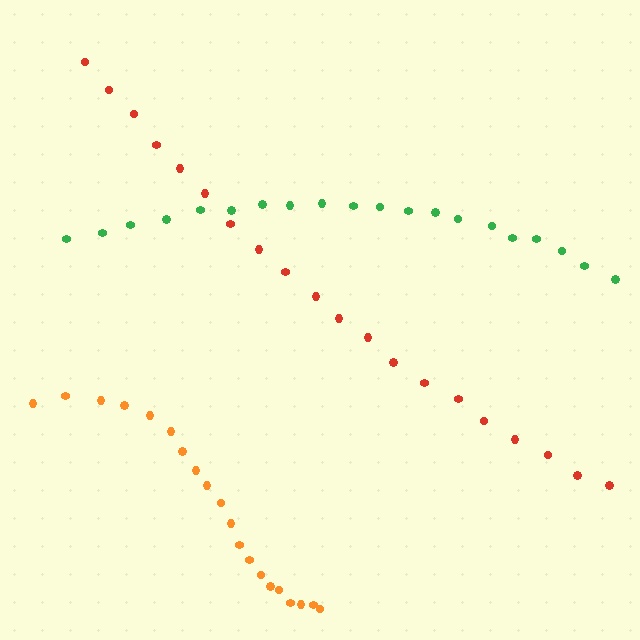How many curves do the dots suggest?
There are 3 distinct paths.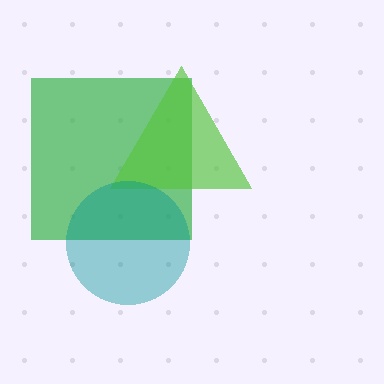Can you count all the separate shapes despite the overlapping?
Yes, there are 3 separate shapes.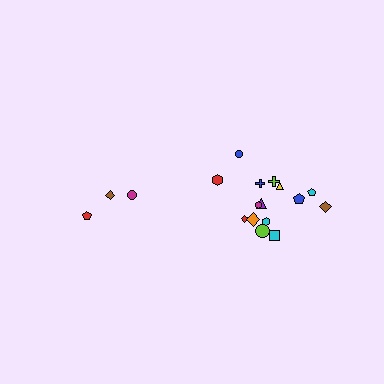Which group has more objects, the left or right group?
The right group.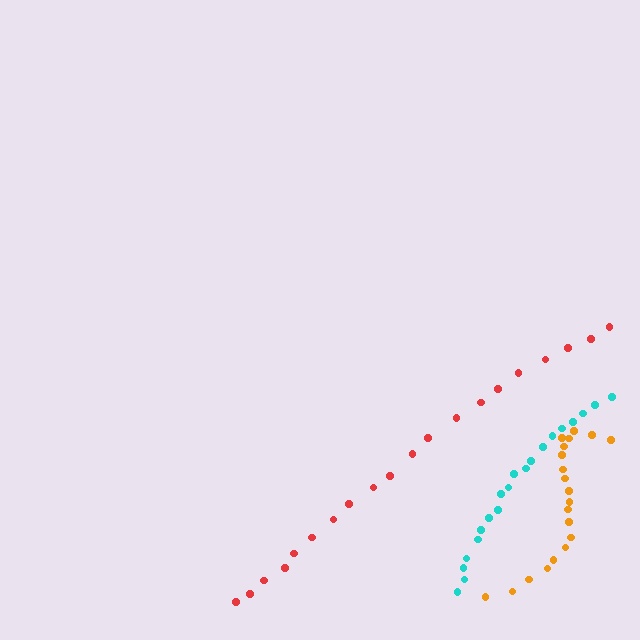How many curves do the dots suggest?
There are 3 distinct paths.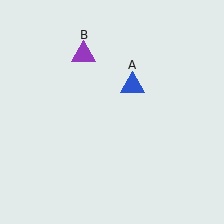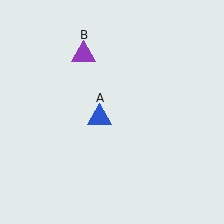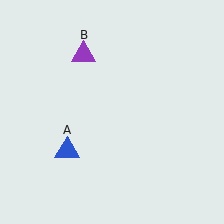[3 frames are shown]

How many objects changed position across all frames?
1 object changed position: blue triangle (object A).